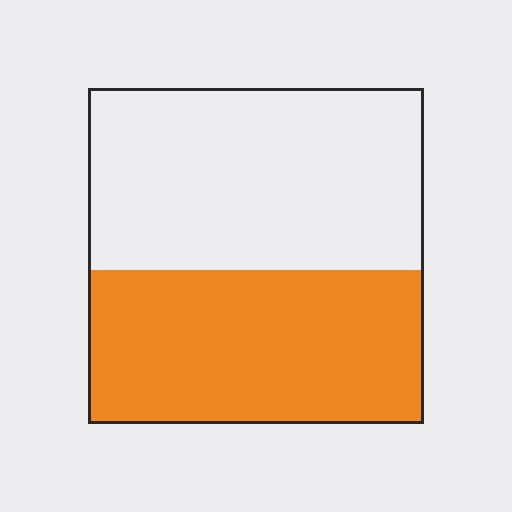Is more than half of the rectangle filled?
No.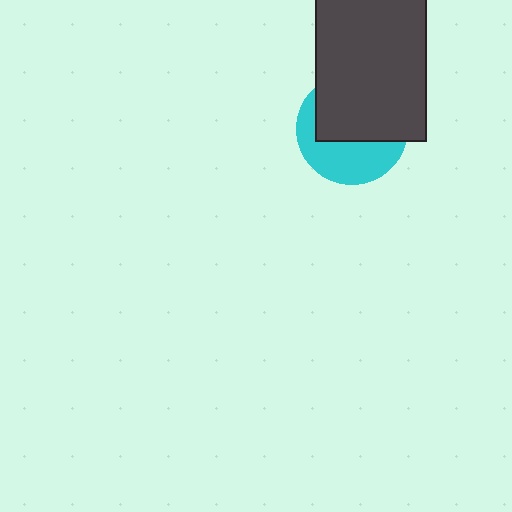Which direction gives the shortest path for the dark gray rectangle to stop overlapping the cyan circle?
Moving up gives the shortest separation.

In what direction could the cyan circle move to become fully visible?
The cyan circle could move down. That would shift it out from behind the dark gray rectangle entirely.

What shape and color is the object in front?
The object in front is a dark gray rectangle.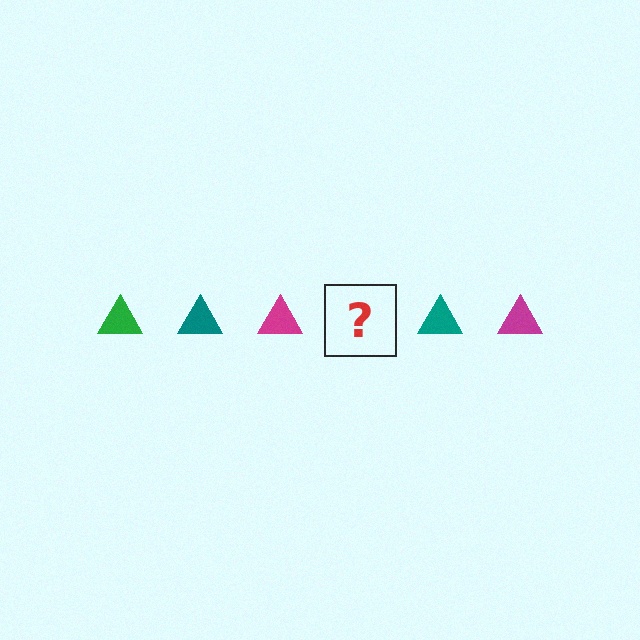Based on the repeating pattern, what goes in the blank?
The blank should be a green triangle.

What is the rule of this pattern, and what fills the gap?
The rule is that the pattern cycles through green, teal, magenta triangles. The gap should be filled with a green triangle.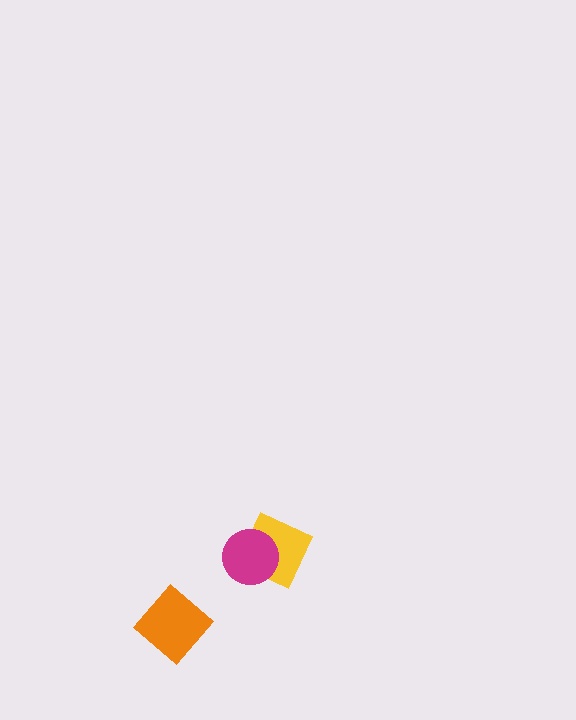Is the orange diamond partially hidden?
No, no other shape covers it.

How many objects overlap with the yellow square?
1 object overlaps with the yellow square.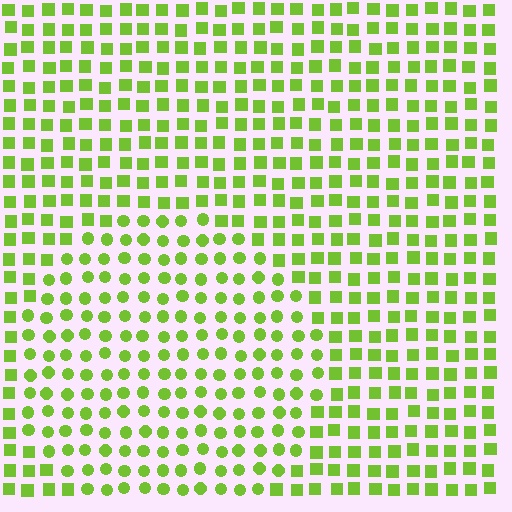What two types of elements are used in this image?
The image uses circles inside the circle region and squares outside it.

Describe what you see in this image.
The image is filled with small lime elements arranged in a uniform grid. A circle-shaped region contains circles, while the surrounding area contains squares. The boundary is defined purely by the change in element shape.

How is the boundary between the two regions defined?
The boundary is defined by a change in element shape: circles inside vs. squares outside. All elements share the same color and spacing.